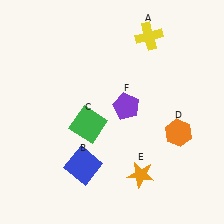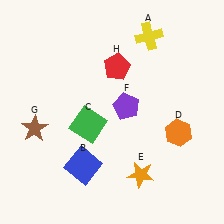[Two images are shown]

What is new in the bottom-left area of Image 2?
A brown star (G) was added in the bottom-left area of Image 2.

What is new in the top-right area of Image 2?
A red pentagon (H) was added in the top-right area of Image 2.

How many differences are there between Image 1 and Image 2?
There are 2 differences between the two images.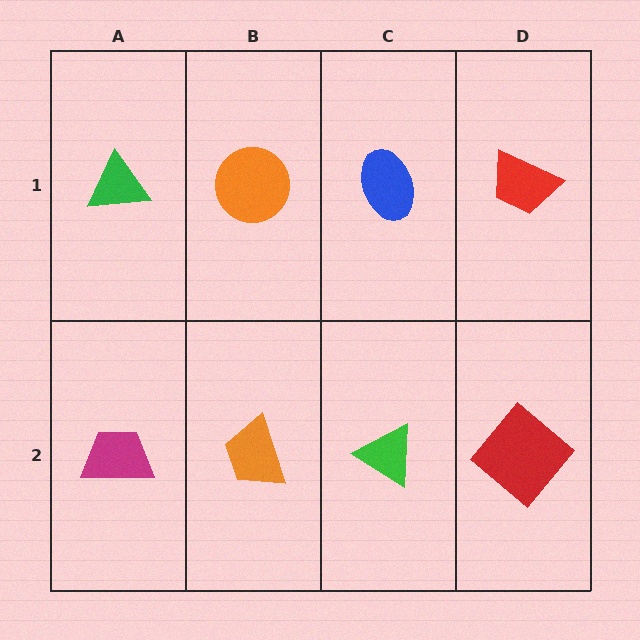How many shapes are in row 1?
4 shapes.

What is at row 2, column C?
A green triangle.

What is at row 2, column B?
An orange trapezoid.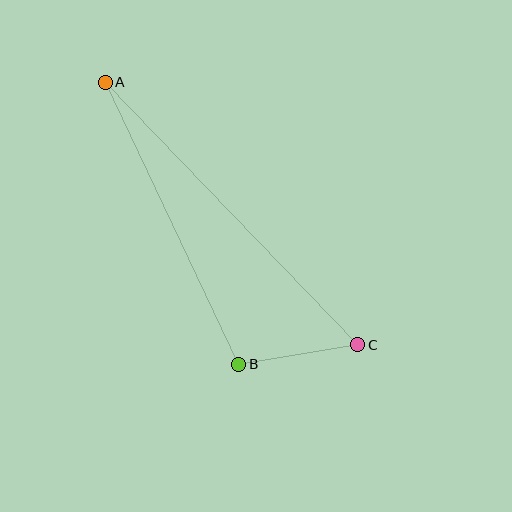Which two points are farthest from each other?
Points A and C are farthest from each other.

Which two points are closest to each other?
Points B and C are closest to each other.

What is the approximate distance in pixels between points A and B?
The distance between A and B is approximately 312 pixels.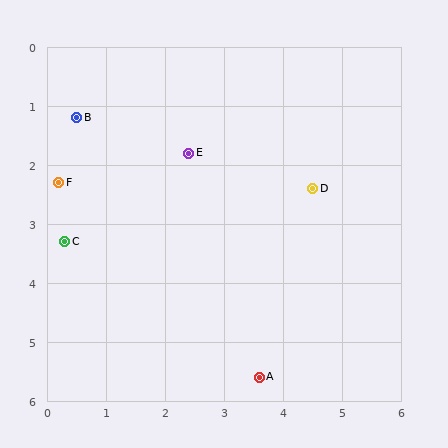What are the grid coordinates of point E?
Point E is at approximately (2.4, 1.8).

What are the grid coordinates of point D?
Point D is at approximately (4.5, 2.4).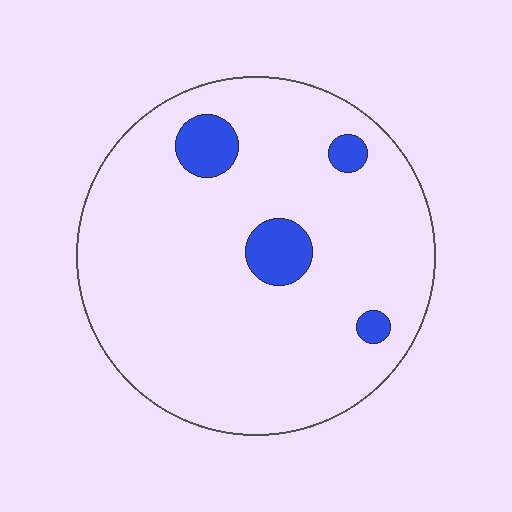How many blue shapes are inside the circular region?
4.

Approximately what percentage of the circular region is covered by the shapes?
Approximately 10%.